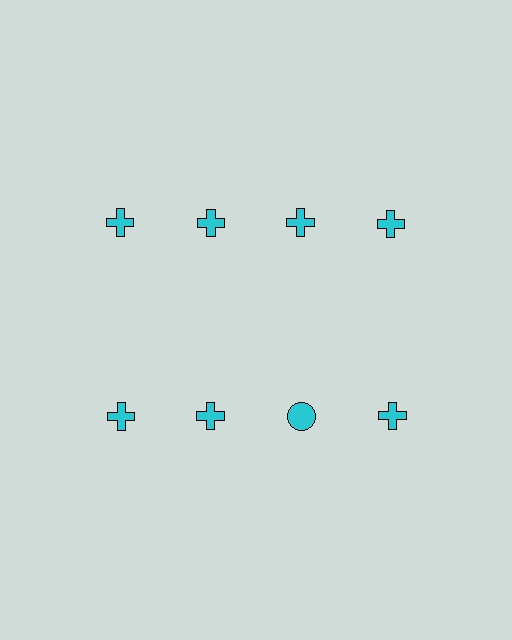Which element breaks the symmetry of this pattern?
The cyan circle in the second row, center column breaks the symmetry. All other shapes are cyan crosses.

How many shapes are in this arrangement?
There are 8 shapes arranged in a grid pattern.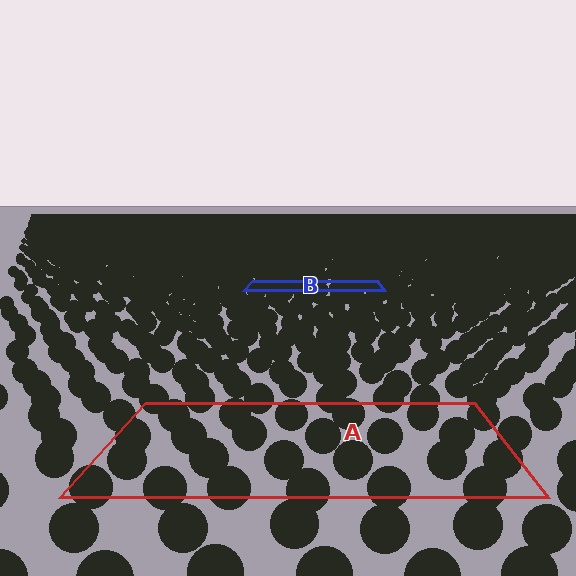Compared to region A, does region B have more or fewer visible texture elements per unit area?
Region B has more texture elements per unit area — they are packed more densely because it is farther away.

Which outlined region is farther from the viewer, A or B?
Region B is farther from the viewer — the texture elements inside it appear smaller and more densely packed.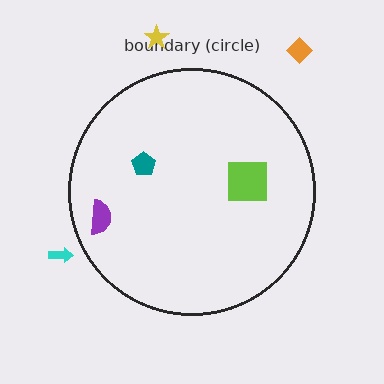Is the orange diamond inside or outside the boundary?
Outside.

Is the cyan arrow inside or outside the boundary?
Outside.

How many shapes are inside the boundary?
3 inside, 3 outside.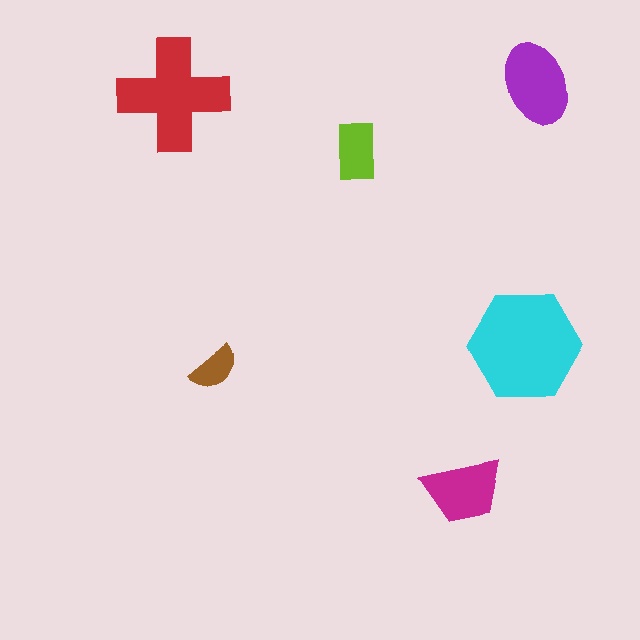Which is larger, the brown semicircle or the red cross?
The red cross.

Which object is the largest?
The cyan hexagon.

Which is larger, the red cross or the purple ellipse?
The red cross.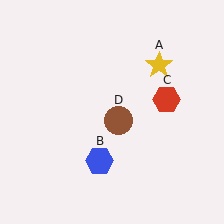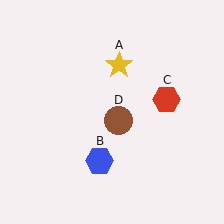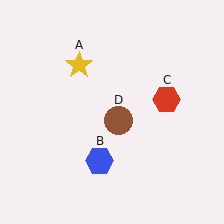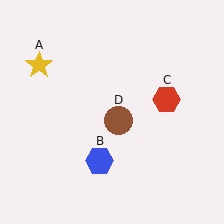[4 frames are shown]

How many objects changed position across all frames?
1 object changed position: yellow star (object A).